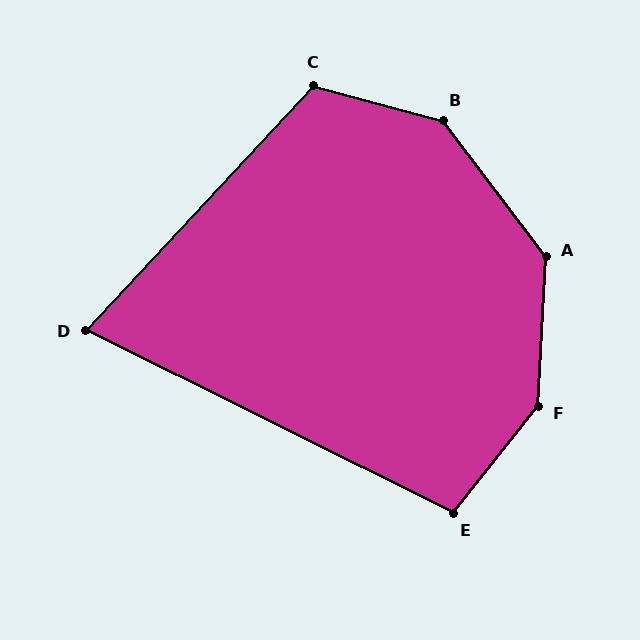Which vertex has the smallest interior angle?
D, at approximately 73 degrees.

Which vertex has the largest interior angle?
F, at approximately 145 degrees.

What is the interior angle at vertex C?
Approximately 118 degrees (obtuse).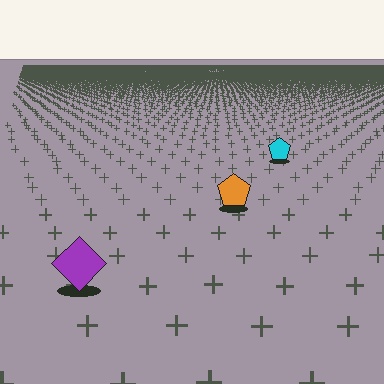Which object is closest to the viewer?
The purple diamond is closest. The texture marks near it are larger and more spread out.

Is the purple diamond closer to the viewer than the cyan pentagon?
Yes. The purple diamond is closer — you can tell from the texture gradient: the ground texture is coarser near it.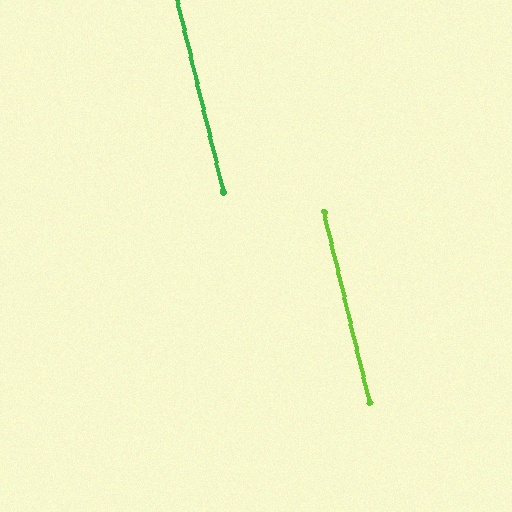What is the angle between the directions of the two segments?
Approximately 0 degrees.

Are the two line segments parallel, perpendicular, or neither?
Parallel — their directions differ by only 0.0°.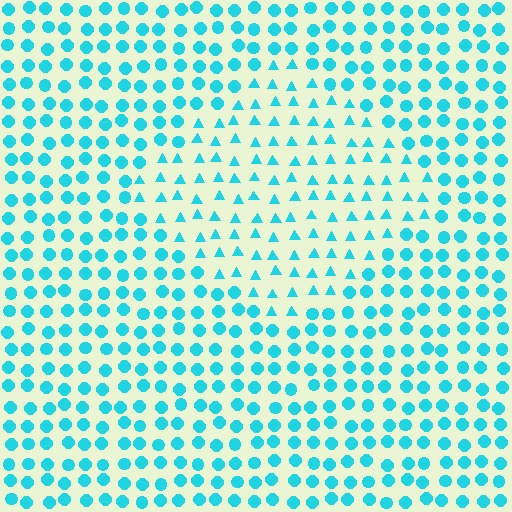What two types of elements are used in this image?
The image uses triangles inside the diamond region and circles outside it.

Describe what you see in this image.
The image is filled with small cyan elements arranged in a uniform grid. A diamond-shaped region contains triangles, while the surrounding area contains circles. The boundary is defined purely by the change in element shape.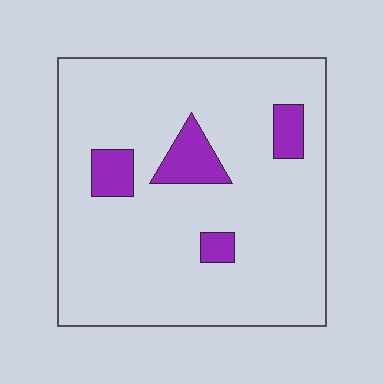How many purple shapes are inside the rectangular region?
4.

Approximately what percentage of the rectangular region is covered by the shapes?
Approximately 10%.